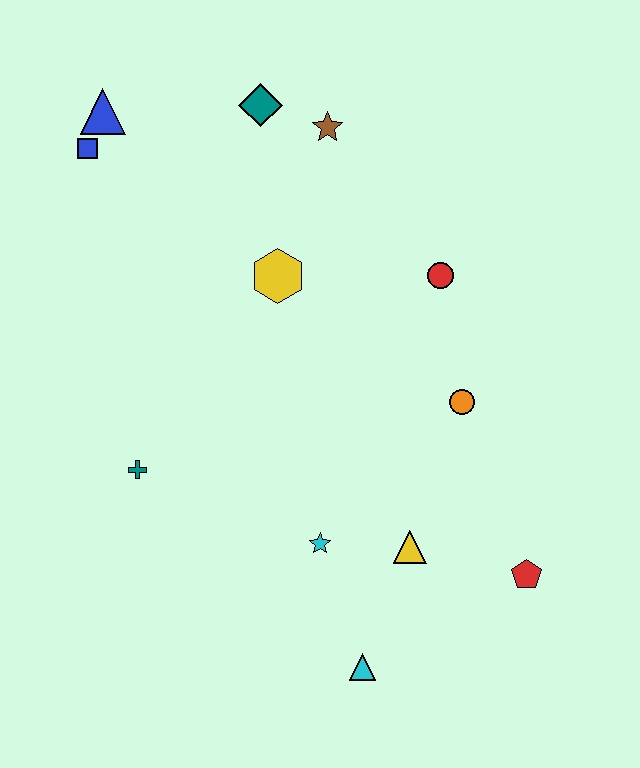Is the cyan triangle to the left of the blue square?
No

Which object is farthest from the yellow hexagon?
The cyan triangle is farthest from the yellow hexagon.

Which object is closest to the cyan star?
The yellow triangle is closest to the cyan star.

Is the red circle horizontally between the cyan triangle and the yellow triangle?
No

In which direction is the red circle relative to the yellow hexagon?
The red circle is to the right of the yellow hexagon.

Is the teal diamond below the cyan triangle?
No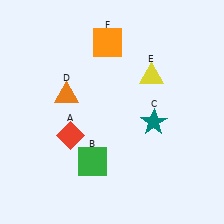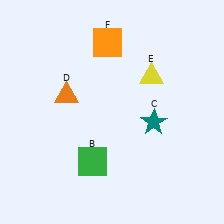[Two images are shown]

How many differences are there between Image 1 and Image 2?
There is 1 difference between the two images.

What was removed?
The red diamond (A) was removed in Image 2.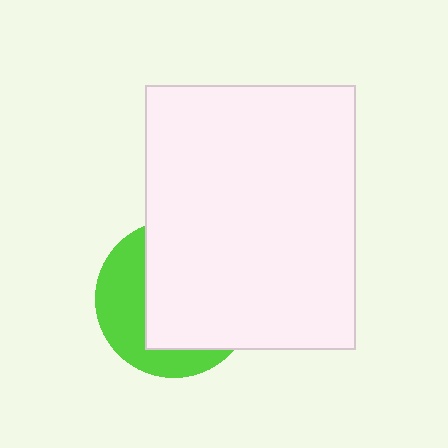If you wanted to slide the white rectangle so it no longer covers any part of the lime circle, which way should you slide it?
Slide it right — that is the most direct way to separate the two shapes.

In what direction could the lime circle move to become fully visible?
The lime circle could move left. That would shift it out from behind the white rectangle entirely.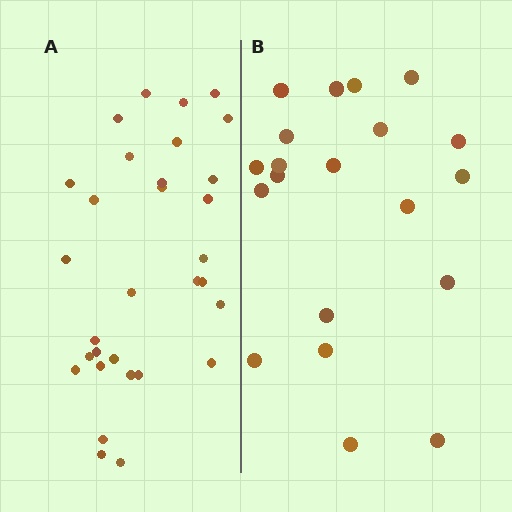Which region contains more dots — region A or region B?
Region A (the left region) has more dots.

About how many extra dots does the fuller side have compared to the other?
Region A has roughly 12 or so more dots than region B.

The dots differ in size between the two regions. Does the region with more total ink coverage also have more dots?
No. Region B has more total ink coverage because its dots are larger, but region A actually contains more individual dots. Total area can be misleading — the number of items is what matters here.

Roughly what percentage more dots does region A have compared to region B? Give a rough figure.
About 55% more.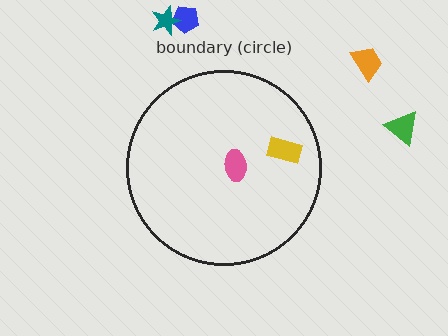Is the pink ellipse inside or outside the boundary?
Inside.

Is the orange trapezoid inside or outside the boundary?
Outside.